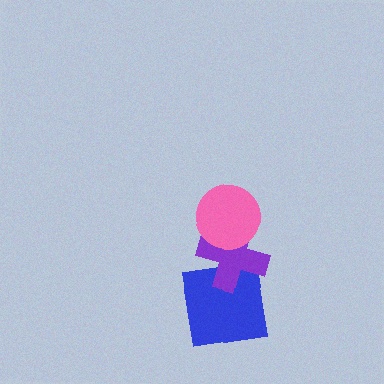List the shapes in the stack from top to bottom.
From top to bottom: the pink circle, the purple cross, the blue square.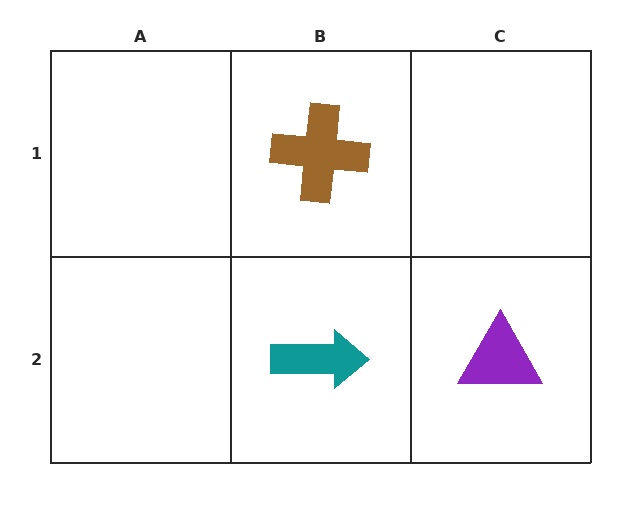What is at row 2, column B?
A teal arrow.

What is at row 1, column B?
A brown cross.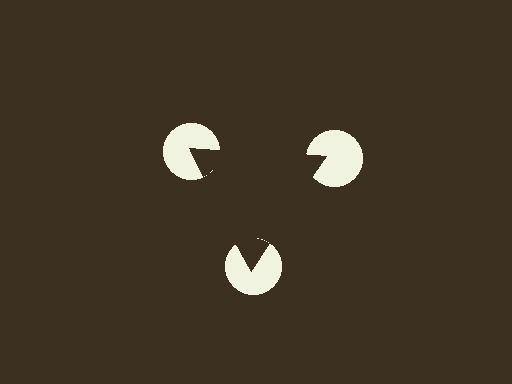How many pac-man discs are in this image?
There are 3 — one at each vertex of the illusory triangle.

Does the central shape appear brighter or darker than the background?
It typically appears slightly darker than the background, even though no actual brightness change is drawn.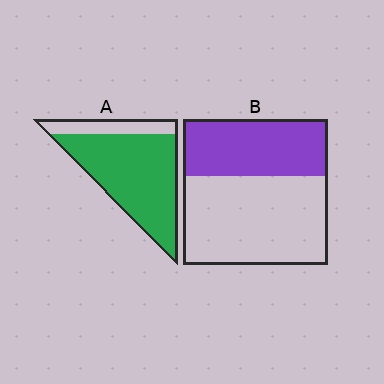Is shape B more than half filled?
No.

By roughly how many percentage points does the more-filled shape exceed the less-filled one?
By roughly 40 percentage points (A over B).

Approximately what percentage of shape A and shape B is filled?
A is approximately 80% and B is approximately 40%.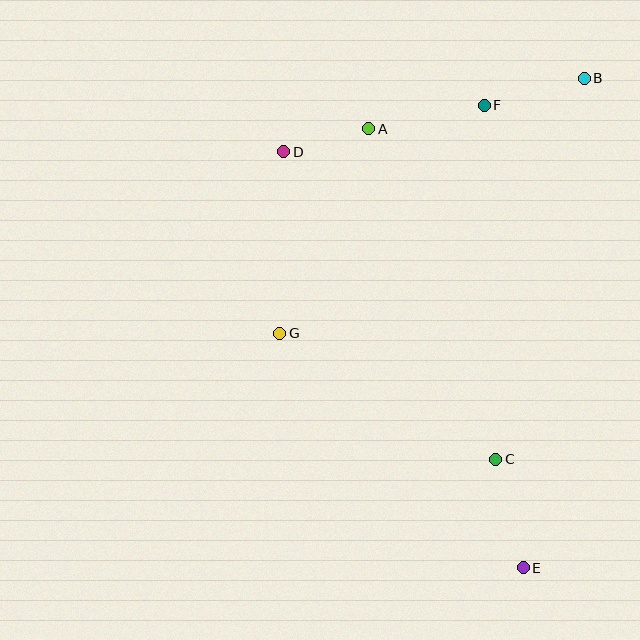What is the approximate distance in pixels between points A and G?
The distance between A and G is approximately 223 pixels.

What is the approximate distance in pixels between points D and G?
The distance between D and G is approximately 181 pixels.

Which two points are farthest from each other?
Points B and E are farthest from each other.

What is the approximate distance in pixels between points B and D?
The distance between B and D is approximately 309 pixels.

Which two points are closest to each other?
Points A and D are closest to each other.